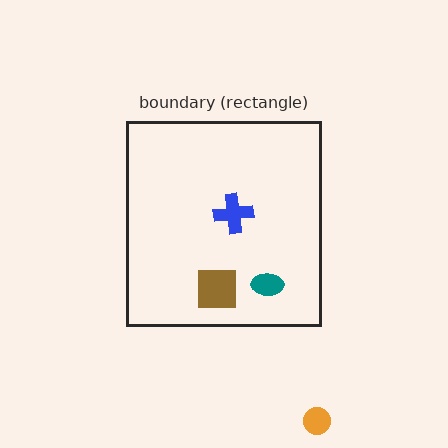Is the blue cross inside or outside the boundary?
Inside.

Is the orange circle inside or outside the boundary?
Outside.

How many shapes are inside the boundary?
3 inside, 1 outside.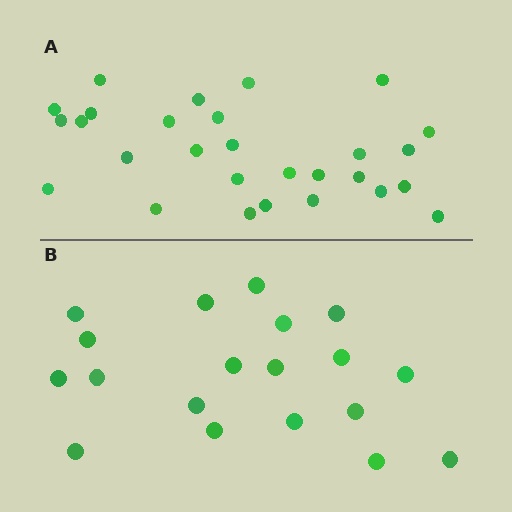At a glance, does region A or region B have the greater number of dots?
Region A (the top region) has more dots.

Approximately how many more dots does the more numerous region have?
Region A has roughly 8 or so more dots than region B.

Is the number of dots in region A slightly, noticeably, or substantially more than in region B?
Region A has substantially more. The ratio is roughly 1.5 to 1.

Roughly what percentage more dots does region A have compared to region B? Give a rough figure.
About 45% more.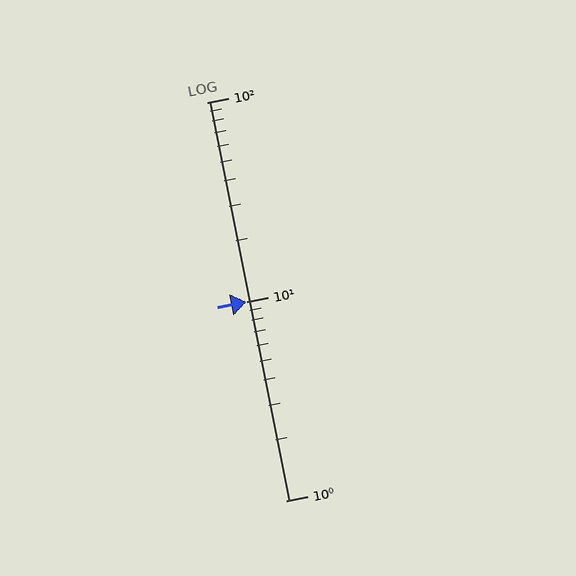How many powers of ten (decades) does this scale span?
The scale spans 2 decades, from 1 to 100.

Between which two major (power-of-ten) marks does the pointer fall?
The pointer is between 1 and 10.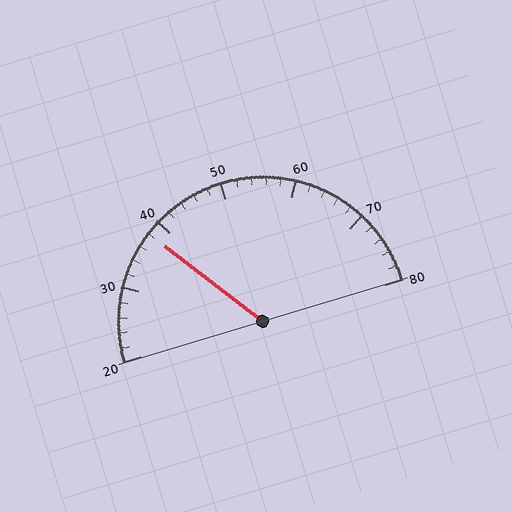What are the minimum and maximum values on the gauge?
The gauge ranges from 20 to 80.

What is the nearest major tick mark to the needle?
The nearest major tick mark is 40.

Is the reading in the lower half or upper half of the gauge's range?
The reading is in the lower half of the range (20 to 80).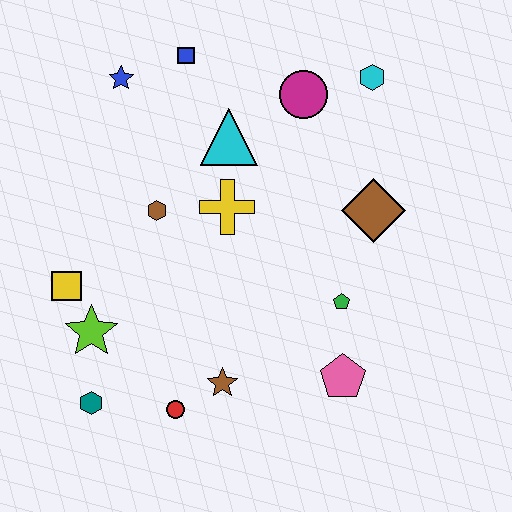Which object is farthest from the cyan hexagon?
The teal hexagon is farthest from the cyan hexagon.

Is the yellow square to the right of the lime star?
No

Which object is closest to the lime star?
The yellow square is closest to the lime star.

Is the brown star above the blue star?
No